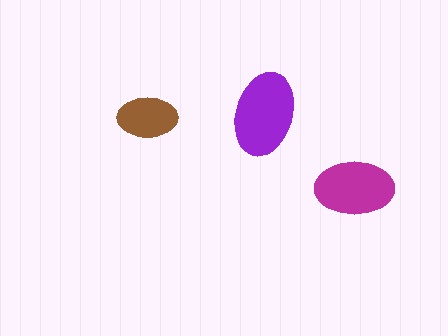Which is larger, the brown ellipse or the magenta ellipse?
The magenta one.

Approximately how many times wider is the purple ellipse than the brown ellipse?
About 1.5 times wider.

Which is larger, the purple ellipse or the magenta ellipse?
The purple one.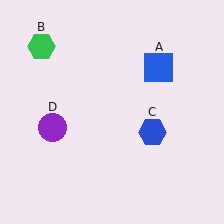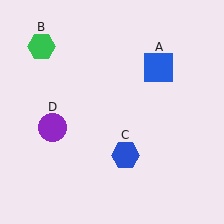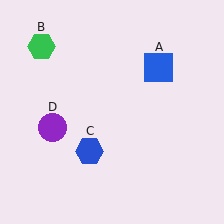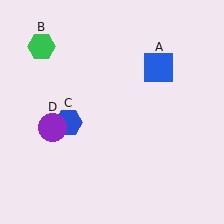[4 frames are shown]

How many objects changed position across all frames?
1 object changed position: blue hexagon (object C).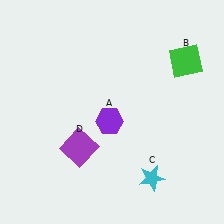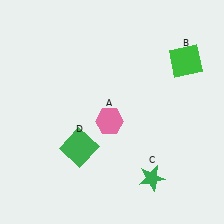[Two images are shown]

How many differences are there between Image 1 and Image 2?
There are 3 differences between the two images.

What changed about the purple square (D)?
In Image 1, D is purple. In Image 2, it changed to green.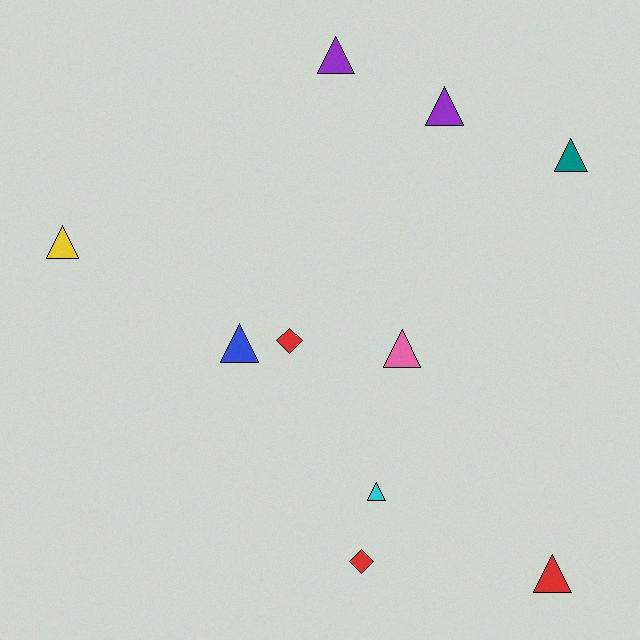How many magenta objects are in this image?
There are no magenta objects.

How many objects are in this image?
There are 10 objects.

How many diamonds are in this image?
There are 2 diamonds.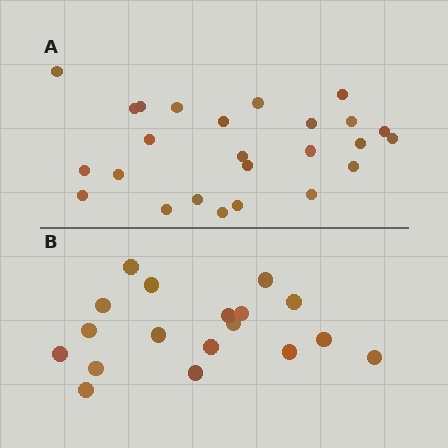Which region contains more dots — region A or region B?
Region A (the top region) has more dots.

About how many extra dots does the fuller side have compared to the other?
Region A has roughly 8 or so more dots than region B.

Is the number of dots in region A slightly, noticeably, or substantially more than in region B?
Region A has noticeably more, but not dramatically so. The ratio is roughly 1.4 to 1.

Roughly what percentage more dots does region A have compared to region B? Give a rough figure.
About 40% more.